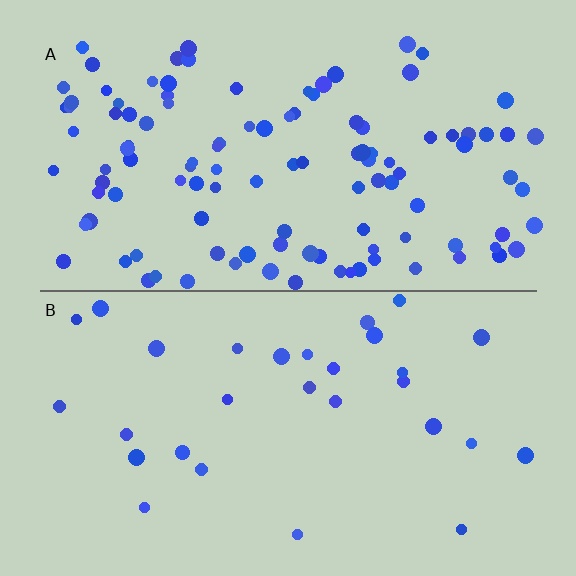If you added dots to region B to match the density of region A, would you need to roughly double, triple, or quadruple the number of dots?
Approximately quadruple.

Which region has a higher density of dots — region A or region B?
A (the top).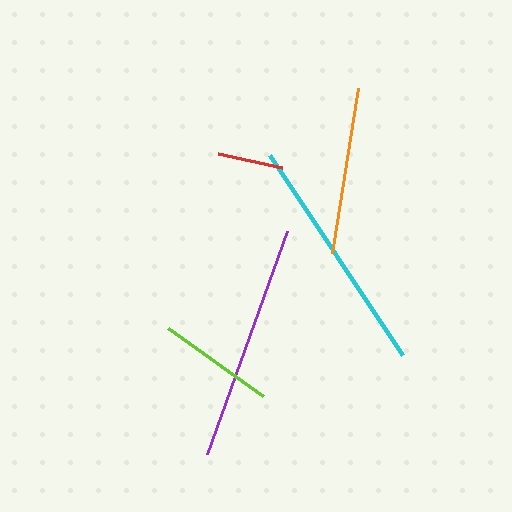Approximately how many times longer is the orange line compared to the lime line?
The orange line is approximately 1.4 times the length of the lime line.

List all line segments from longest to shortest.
From longest to shortest: cyan, purple, orange, lime, red.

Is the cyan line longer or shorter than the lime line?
The cyan line is longer than the lime line.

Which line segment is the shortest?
The red line is the shortest at approximately 65 pixels.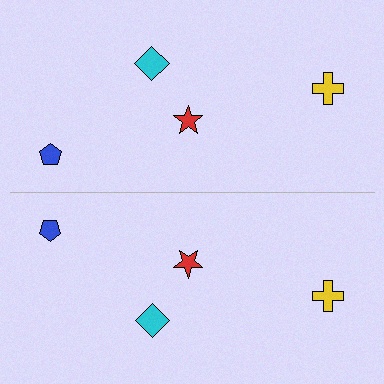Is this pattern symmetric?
Yes, this pattern has bilateral (reflection) symmetry.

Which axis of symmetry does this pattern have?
The pattern has a horizontal axis of symmetry running through the center of the image.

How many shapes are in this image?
There are 8 shapes in this image.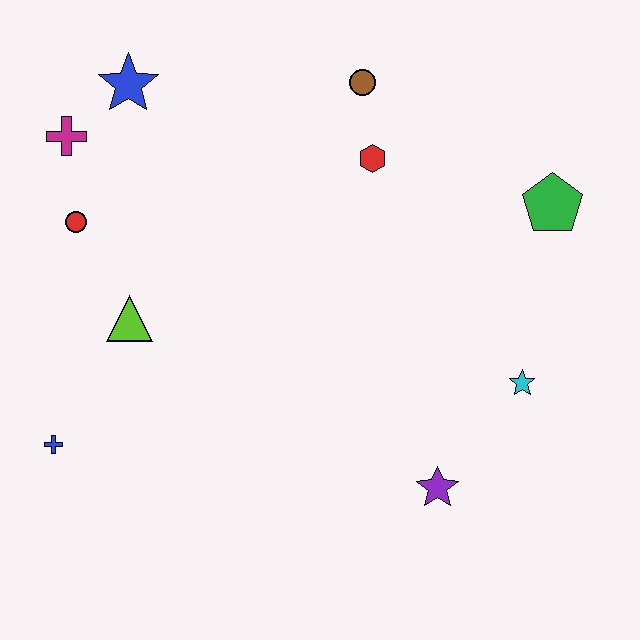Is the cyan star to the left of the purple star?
No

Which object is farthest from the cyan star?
The magenta cross is farthest from the cyan star.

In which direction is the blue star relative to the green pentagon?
The blue star is to the left of the green pentagon.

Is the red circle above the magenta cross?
No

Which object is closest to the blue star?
The magenta cross is closest to the blue star.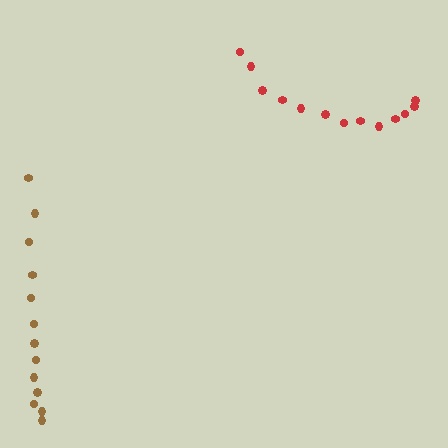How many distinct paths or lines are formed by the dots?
There are 2 distinct paths.